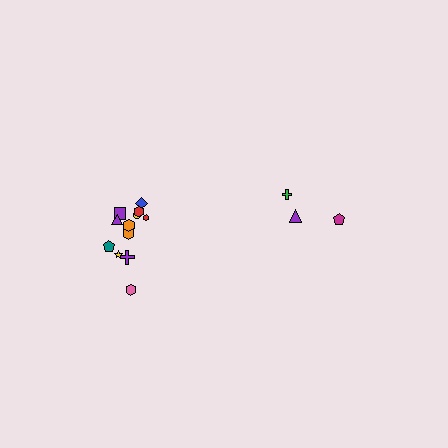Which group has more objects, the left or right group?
The left group.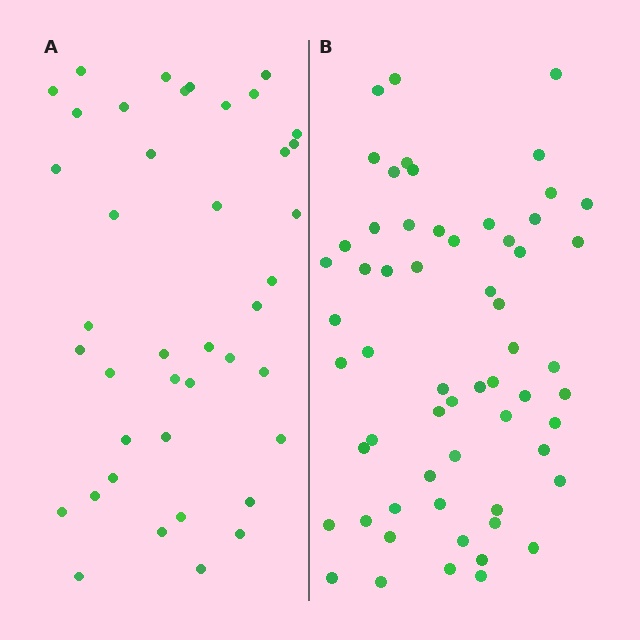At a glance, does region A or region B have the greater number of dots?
Region B (the right region) has more dots.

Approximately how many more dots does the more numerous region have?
Region B has approximately 20 more dots than region A.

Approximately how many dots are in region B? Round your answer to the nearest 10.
About 60 dots.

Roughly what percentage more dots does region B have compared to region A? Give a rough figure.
About 45% more.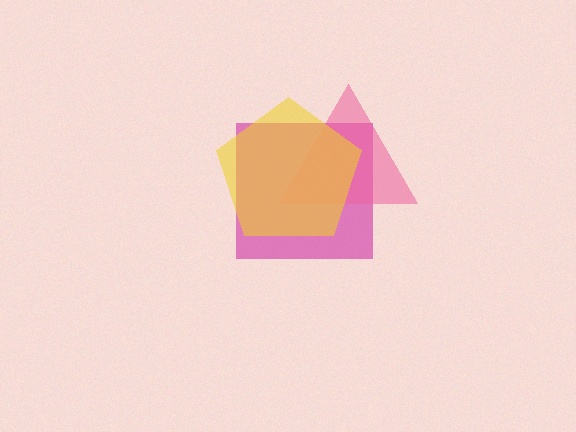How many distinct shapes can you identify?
There are 3 distinct shapes: a magenta square, a pink triangle, a yellow pentagon.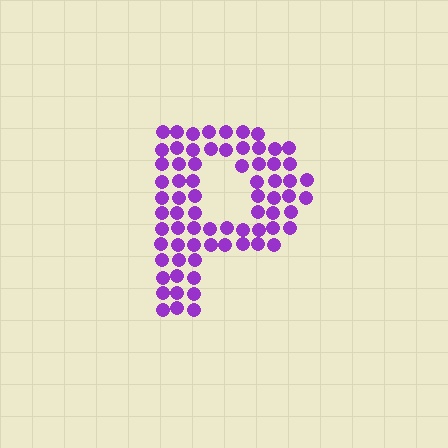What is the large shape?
The large shape is the letter P.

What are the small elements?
The small elements are circles.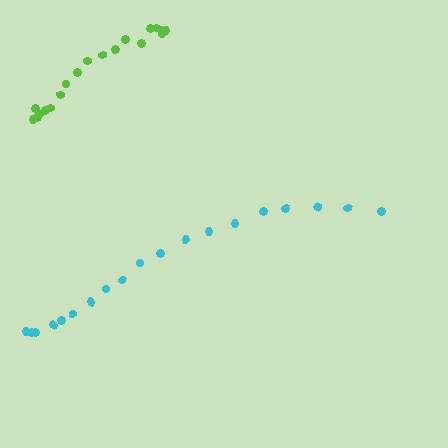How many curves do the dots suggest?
There are 2 distinct paths.